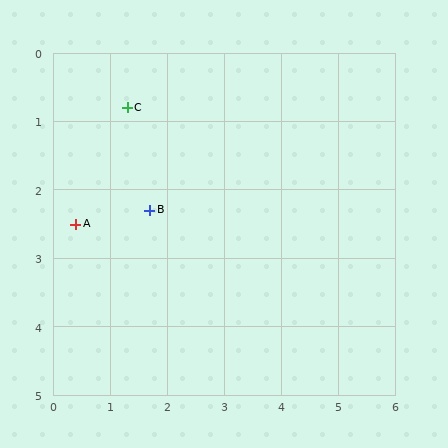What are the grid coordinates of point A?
Point A is at approximately (0.4, 2.5).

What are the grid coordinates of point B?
Point B is at approximately (1.7, 2.3).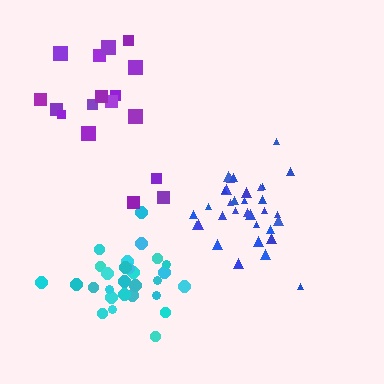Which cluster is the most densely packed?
Cyan.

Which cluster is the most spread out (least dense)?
Purple.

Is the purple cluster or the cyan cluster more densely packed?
Cyan.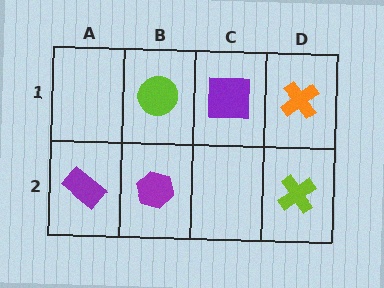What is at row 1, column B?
A lime circle.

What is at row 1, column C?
A purple square.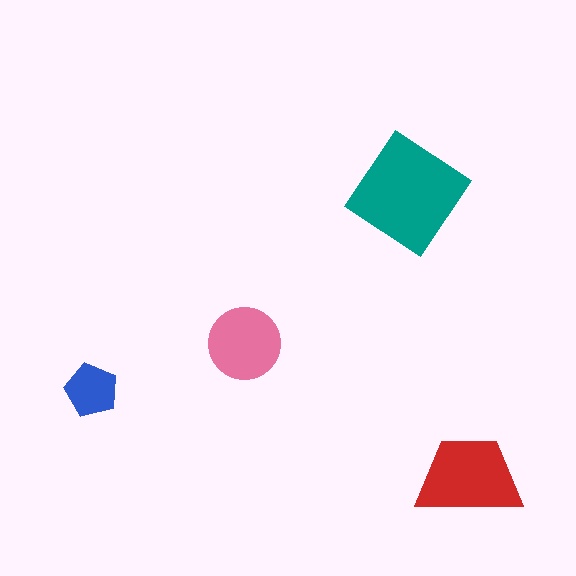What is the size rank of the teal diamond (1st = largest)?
1st.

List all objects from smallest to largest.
The blue pentagon, the pink circle, the red trapezoid, the teal diamond.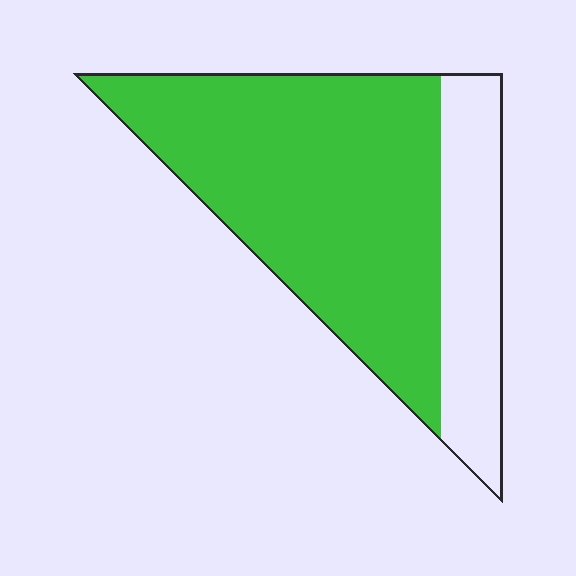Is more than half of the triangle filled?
Yes.